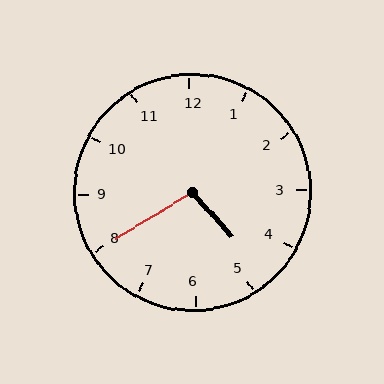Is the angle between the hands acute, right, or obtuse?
It is obtuse.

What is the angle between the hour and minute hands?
Approximately 100 degrees.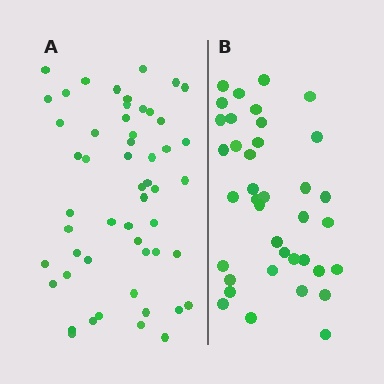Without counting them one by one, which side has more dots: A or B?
Region A (the left region) has more dots.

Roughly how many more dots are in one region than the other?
Region A has approximately 15 more dots than region B.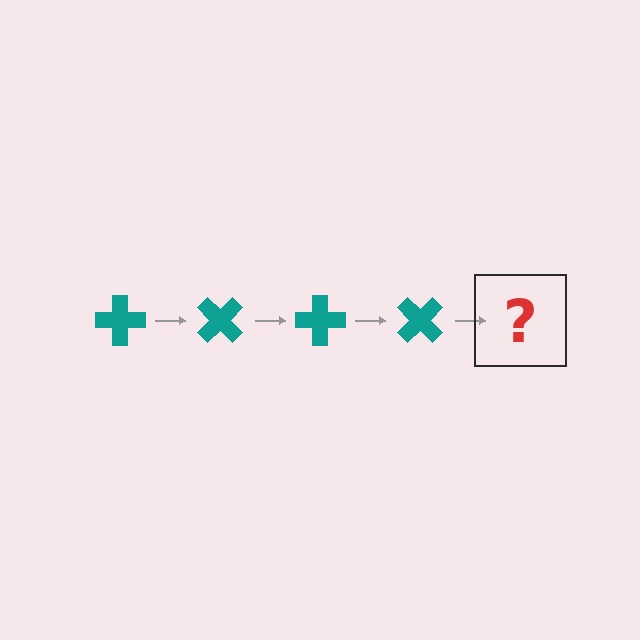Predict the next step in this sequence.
The next step is a teal cross rotated 180 degrees.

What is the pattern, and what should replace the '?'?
The pattern is that the cross rotates 45 degrees each step. The '?' should be a teal cross rotated 180 degrees.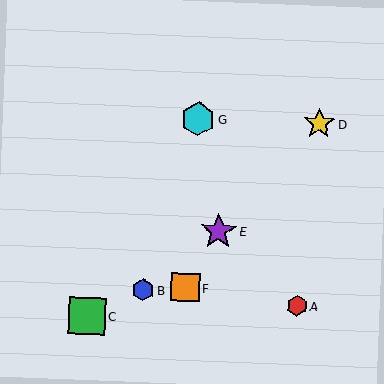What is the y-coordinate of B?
Object B is at y≈290.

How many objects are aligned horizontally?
2 objects (D, G) are aligned horizontally.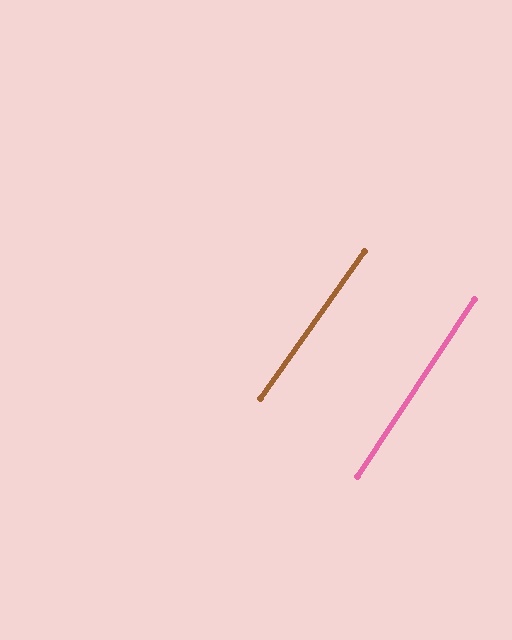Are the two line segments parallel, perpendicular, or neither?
Parallel — their directions differ by only 1.8°.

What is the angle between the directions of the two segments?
Approximately 2 degrees.